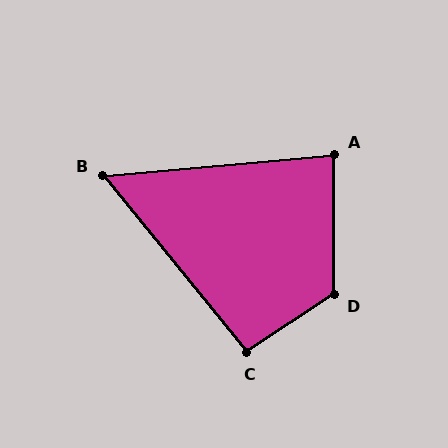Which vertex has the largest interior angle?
D, at approximately 124 degrees.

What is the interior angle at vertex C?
Approximately 95 degrees (obtuse).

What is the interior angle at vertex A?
Approximately 85 degrees (acute).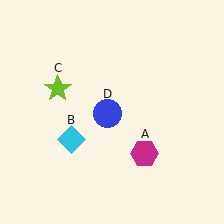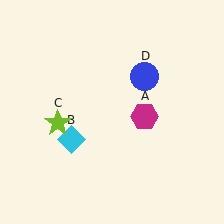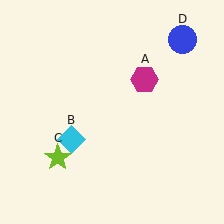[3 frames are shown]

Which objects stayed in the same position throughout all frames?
Cyan diamond (object B) remained stationary.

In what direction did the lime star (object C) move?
The lime star (object C) moved down.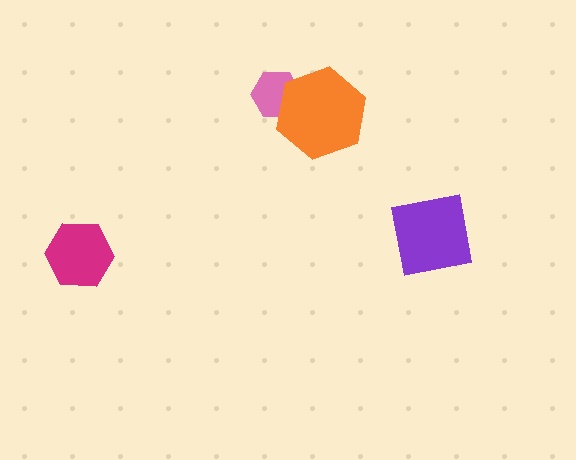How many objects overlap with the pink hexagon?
1 object overlaps with the pink hexagon.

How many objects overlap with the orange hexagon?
1 object overlaps with the orange hexagon.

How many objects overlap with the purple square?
0 objects overlap with the purple square.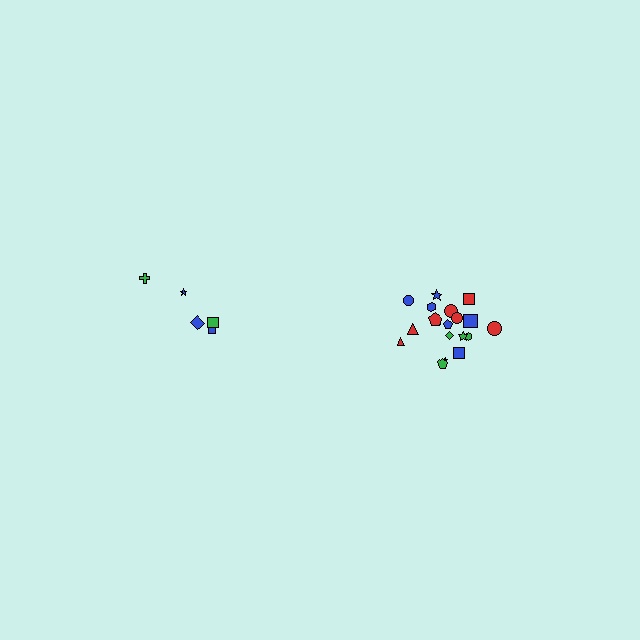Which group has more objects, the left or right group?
The right group.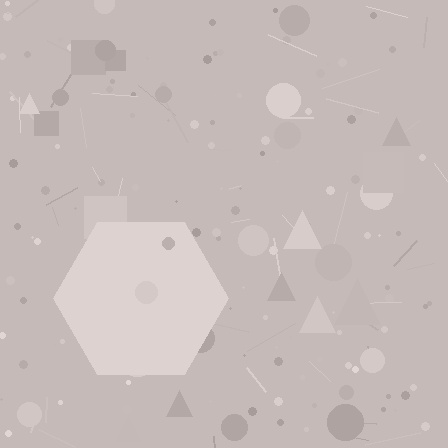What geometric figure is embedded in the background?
A hexagon is embedded in the background.